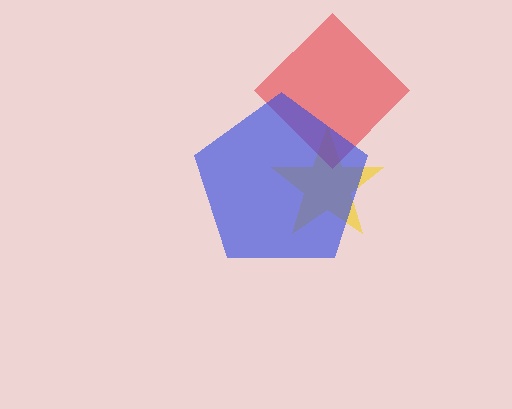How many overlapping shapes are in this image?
There are 3 overlapping shapes in the image.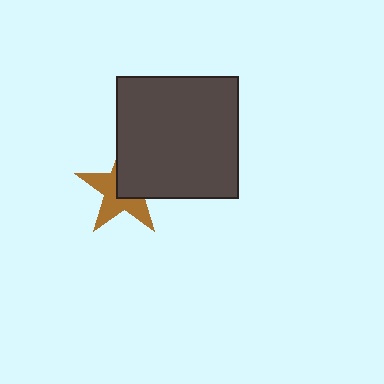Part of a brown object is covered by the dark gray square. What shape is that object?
It is a star.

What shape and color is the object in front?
The object in front is a dark gray square.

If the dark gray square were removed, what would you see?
You would see the complete brown star.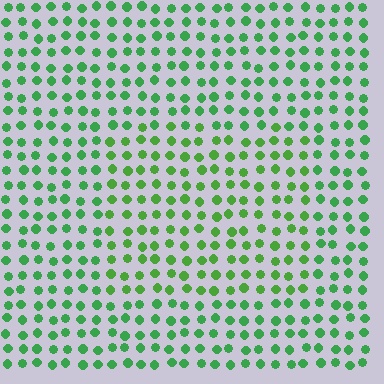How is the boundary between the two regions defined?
The boundary is defined purely by a slight shift in hue (about 21 degrees). Spacing, size, and orientation are identical on both sides.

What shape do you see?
I see a rectangle.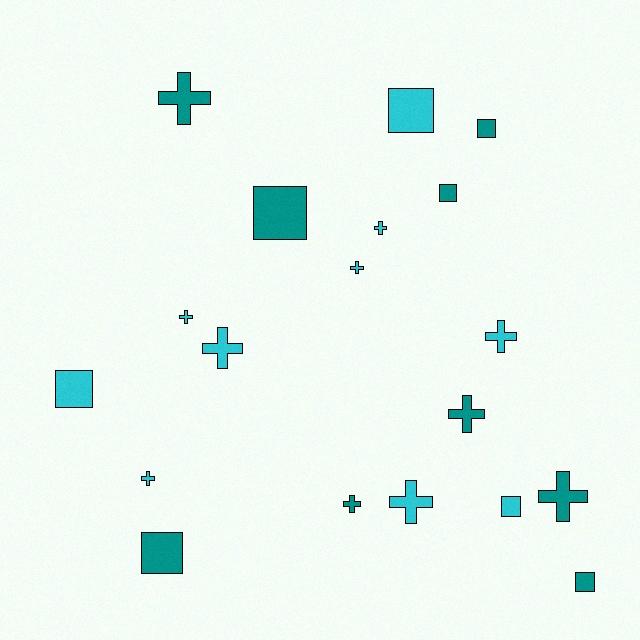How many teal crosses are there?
There are 4 teal crosses.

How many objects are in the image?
There are 19 objects.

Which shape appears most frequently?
Cross, with 11 objects.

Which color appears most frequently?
Cyan, with 10 objects.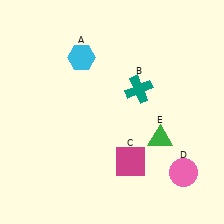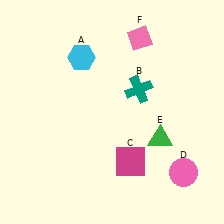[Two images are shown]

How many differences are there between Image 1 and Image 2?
There is 1 difference between the two images.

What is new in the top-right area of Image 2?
A pink diamond (F) was added in the top-right area of Image 2.